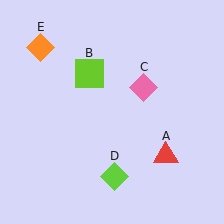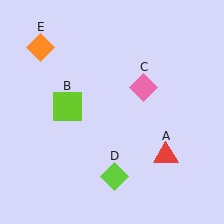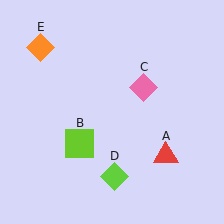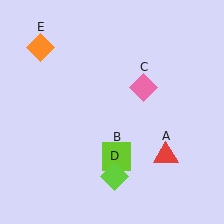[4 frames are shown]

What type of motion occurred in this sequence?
The lime square (object B) rotated counterclockwise around the center of the scene.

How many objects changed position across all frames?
1 object changed position: lime square (object B).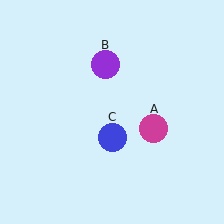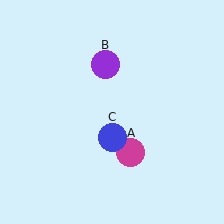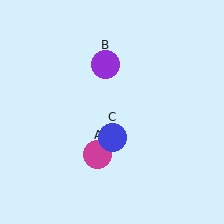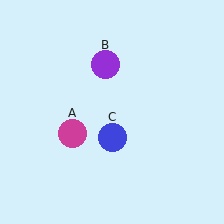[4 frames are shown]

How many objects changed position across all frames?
1 object changed position: magenta circle (object A).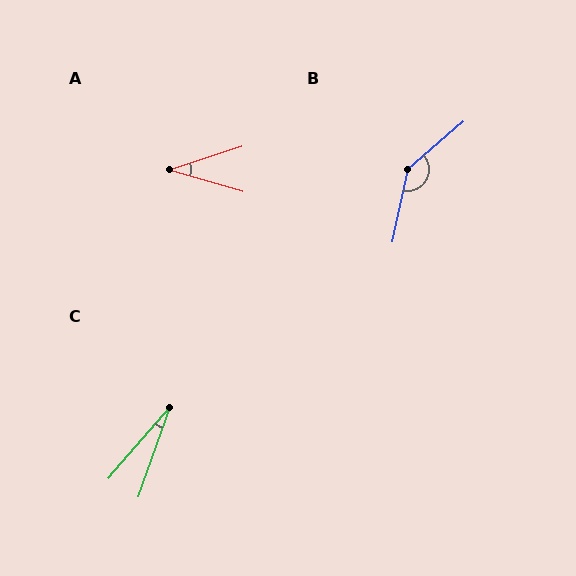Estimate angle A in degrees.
Approximately 34 degrees.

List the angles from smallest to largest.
C (21°), A (34°), B (143°).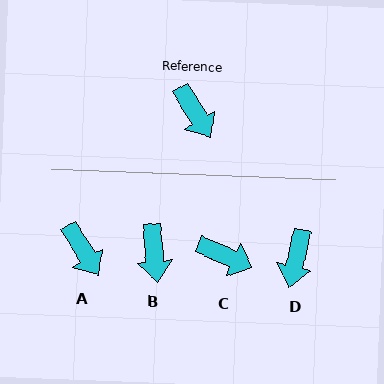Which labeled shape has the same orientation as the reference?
A.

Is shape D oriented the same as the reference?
No, it is off by about 45 degrees.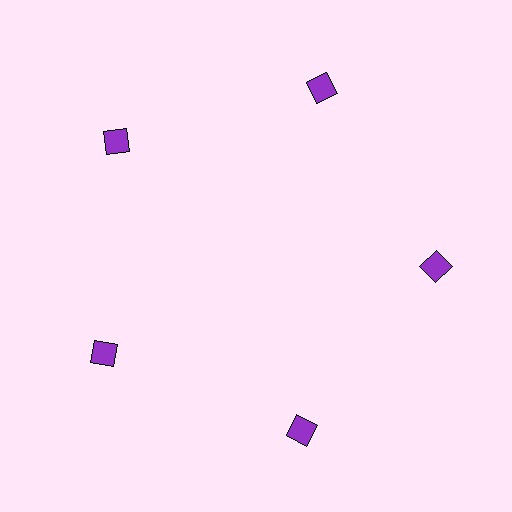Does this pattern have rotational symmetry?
Yes, this pattern has 5-fold rotational symmetry. It looks the same after rotating 72 degrees around the center.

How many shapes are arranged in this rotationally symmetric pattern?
There are 5 shapes, arranged in 5 groups of 1.